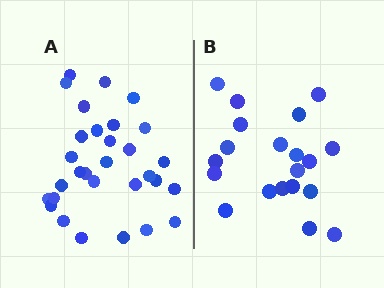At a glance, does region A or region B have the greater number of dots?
Region A (the left region) has more dots.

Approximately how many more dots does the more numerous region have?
Region A has roughly 10 or so more dots than region B.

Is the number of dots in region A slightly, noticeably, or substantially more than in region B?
Region A has substantially more. The ratio is roughly 1.5 to 1.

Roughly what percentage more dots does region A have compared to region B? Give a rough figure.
About 50% more.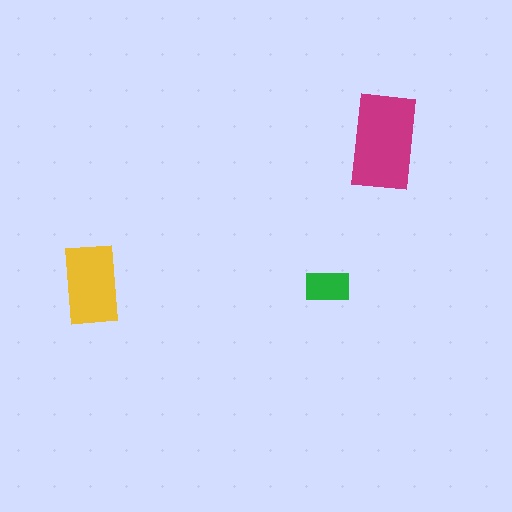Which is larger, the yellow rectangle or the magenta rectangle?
The magenta one.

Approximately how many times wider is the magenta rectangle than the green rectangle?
About 2 times wider.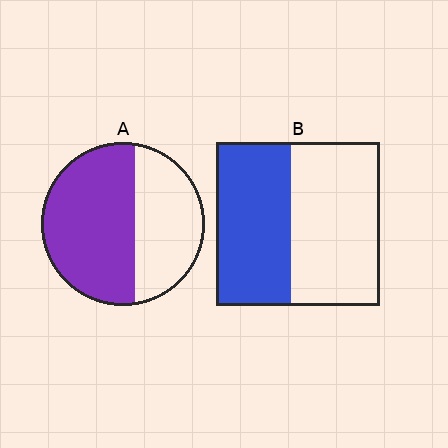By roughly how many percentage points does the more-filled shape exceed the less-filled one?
By roughly 15 percentage points (A over B).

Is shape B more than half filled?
No.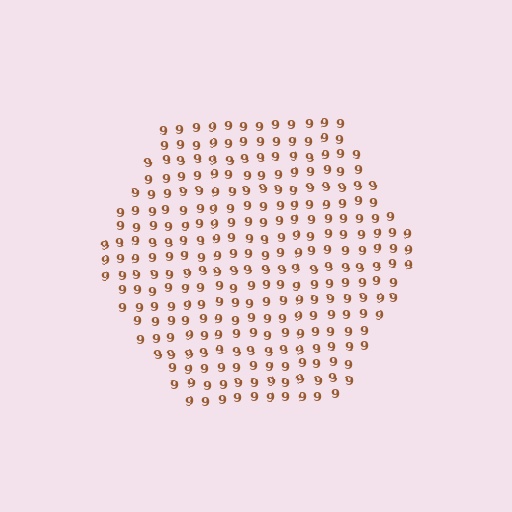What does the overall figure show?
The overall figure shows a hexagon.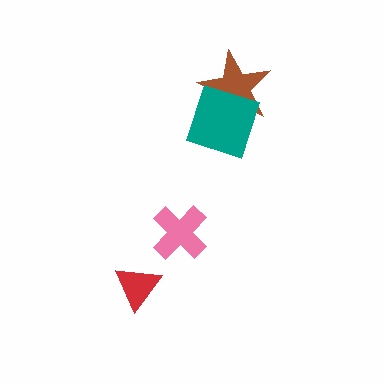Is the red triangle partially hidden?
No, no other shape covers it.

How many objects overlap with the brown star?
1 object overlaps with the brown star.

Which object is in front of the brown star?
The teal diamond is in front of the brown star.